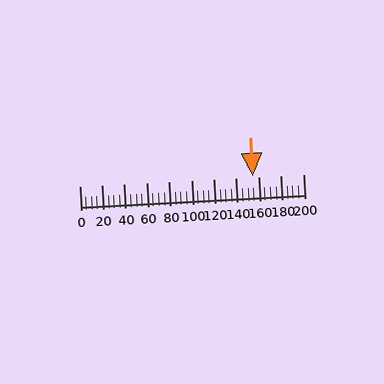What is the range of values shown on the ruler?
The ruler shows values from 0 to 200.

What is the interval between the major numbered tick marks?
The major tick marks are spaced 20 units apart.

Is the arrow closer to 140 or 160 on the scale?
The arrow is closer to 160.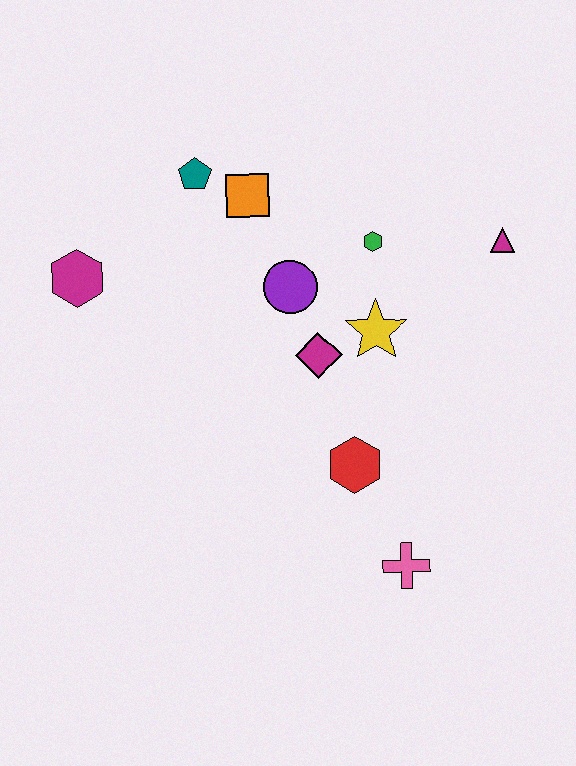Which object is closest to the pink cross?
The red hexagon is closest to the pink cross.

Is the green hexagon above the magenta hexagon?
Yes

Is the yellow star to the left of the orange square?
No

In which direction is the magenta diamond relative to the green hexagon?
The magenta diamond is below the green hexagon.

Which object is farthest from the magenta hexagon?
The pink cross is farthest from the magenta hexagon.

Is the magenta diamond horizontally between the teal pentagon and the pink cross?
Yes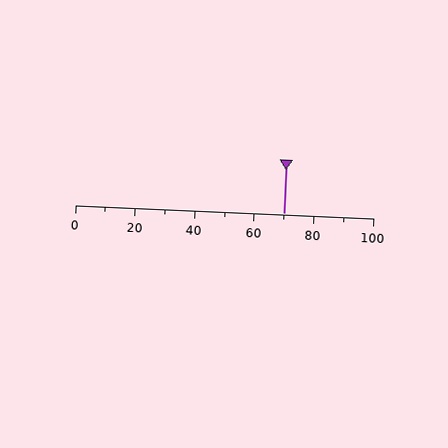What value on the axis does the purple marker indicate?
The marker indicates approximately 70.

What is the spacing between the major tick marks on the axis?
The major ticks are spaced 20 apart.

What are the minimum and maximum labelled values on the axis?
The axis runs from 0 to 100.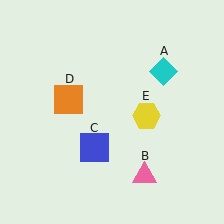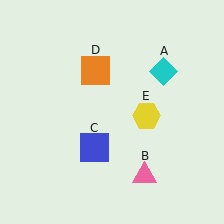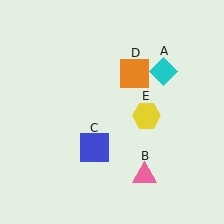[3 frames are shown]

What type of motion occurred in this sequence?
The orange square (object D) rotated clockwise around the center of the scene.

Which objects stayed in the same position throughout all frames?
Cyan diamond (object A) and pink triangle (object B) and blue square (object C) and yellow hexagon (object E) remained stationary.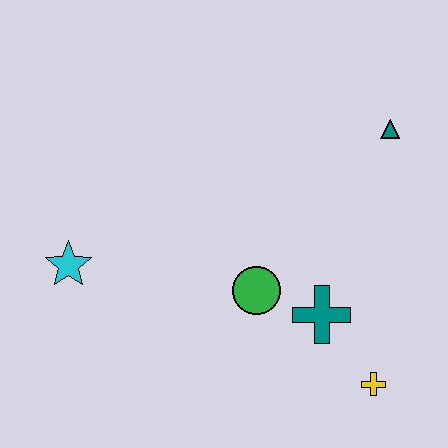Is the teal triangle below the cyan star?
No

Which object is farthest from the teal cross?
The cyan star is farthest from the teal cross.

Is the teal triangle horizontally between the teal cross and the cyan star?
No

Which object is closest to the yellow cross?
The teal cross is closest to the yellow cross.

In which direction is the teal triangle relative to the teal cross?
The teal triangle is above the teal cross.